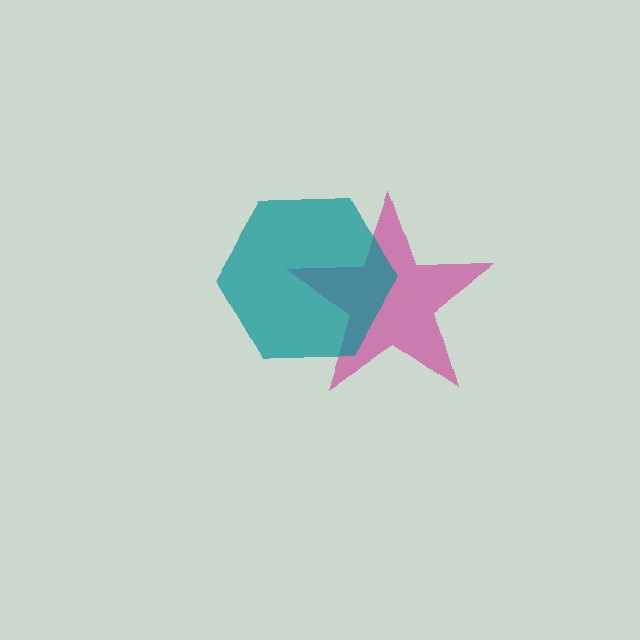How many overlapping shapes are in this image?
There are 2 overlapping shapes in the image.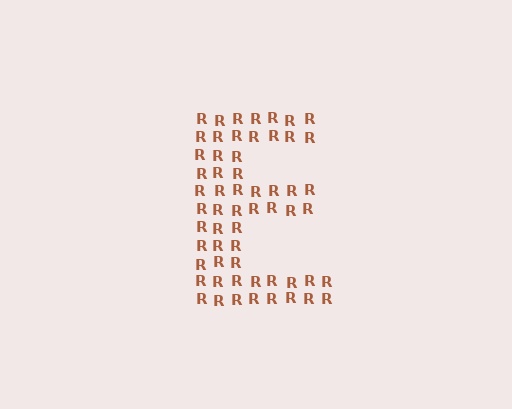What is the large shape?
The large shape is the letter E.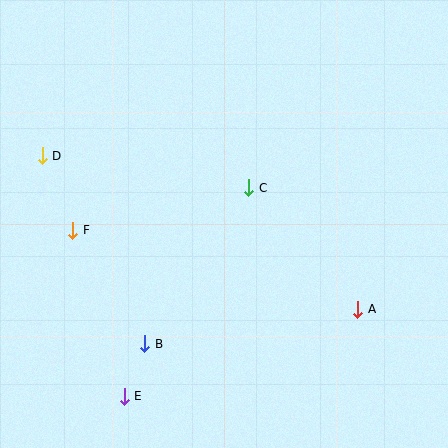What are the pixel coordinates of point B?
Point B is at (145, 344).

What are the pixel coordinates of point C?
Point C is at (249, 188).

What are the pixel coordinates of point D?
Point D is at (42, 156).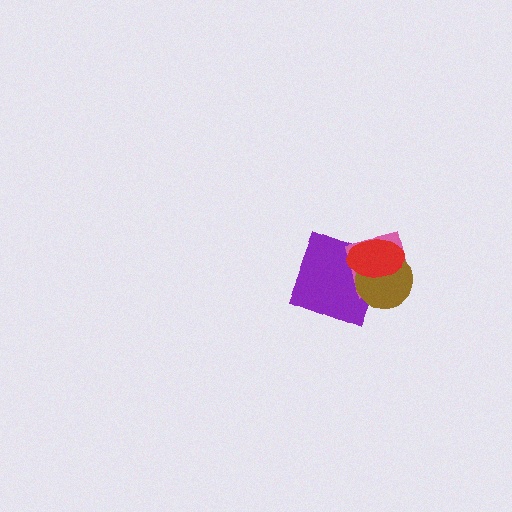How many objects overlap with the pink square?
3 objects overlap with the pink square.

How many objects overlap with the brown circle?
3 objects overlap with the brown circle.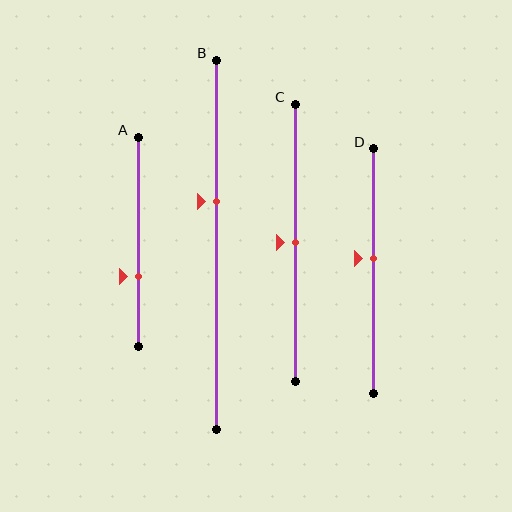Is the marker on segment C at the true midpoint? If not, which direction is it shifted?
Yes, the marker on segment C is at the true midpoint.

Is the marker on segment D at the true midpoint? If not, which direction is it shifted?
No, the marker on segment D is shifted upward by about 5% of the segment length.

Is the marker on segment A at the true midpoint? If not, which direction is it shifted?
No, the marker on segment A is shifted downward by about 17% of the segment length.